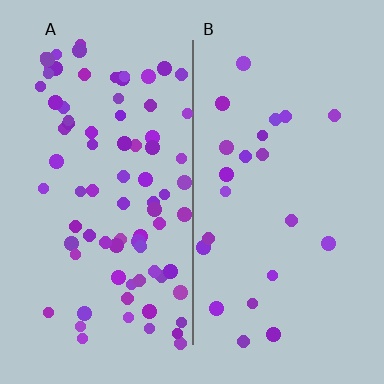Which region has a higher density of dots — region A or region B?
A (the left).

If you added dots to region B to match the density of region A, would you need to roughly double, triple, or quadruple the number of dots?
Approximately quadruple.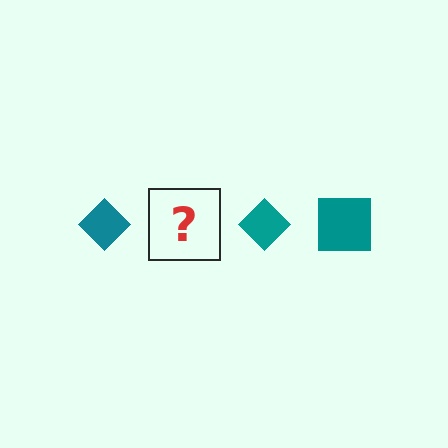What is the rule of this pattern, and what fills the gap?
The rule is that the pattern cycles through diamond, square shapes in teal. The gap should be filled with a teal square.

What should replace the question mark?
The question mark should be replaced with a teal square.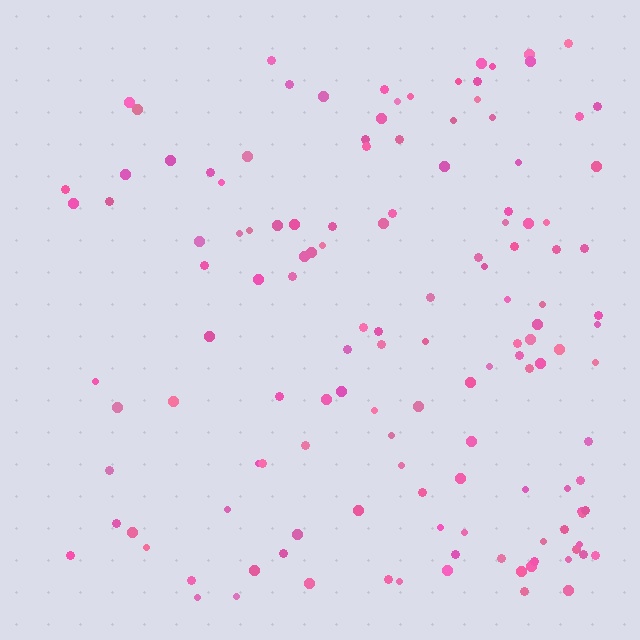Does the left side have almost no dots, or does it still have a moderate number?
Still a moderate number, just noticeably fewer than the right.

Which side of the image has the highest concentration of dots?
The right.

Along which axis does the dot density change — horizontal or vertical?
Horizontal.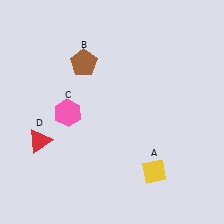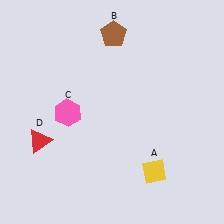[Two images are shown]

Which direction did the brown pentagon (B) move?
The brown pentagon (B) moved right.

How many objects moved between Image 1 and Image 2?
1 object moved between the two images.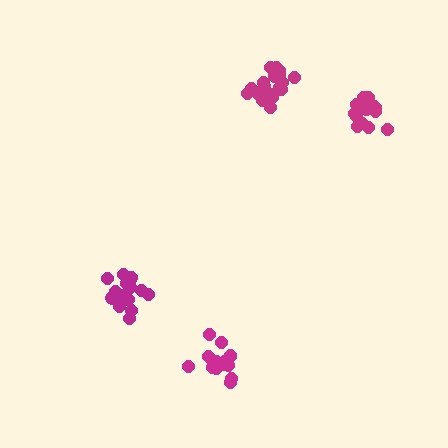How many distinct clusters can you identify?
There are 4 distinct clusters.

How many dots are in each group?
Group 1: 17 dots, Group 2: 18 dots, Group 3: 20 dots, Group 4: 14 dots (69 total).